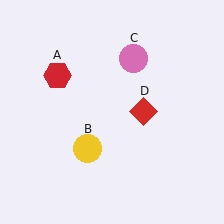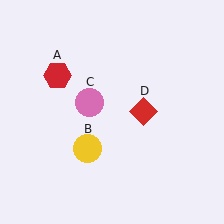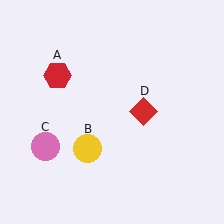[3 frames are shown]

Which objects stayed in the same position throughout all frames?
Red hexagon (object A) and yellow circle (object B) and red diamond (object D) remained stationary.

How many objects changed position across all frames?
1 object changed position: pink circle (object C).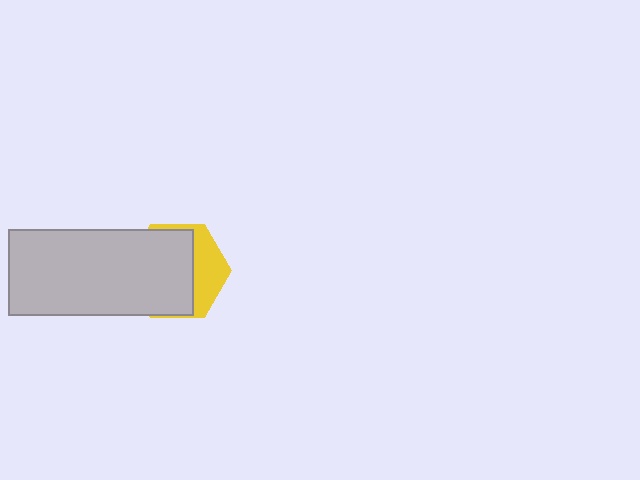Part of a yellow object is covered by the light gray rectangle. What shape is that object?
It is a hexagon.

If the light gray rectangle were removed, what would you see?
You would see the complete yellow hexagon.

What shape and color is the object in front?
The object in front is a light gray rectangle.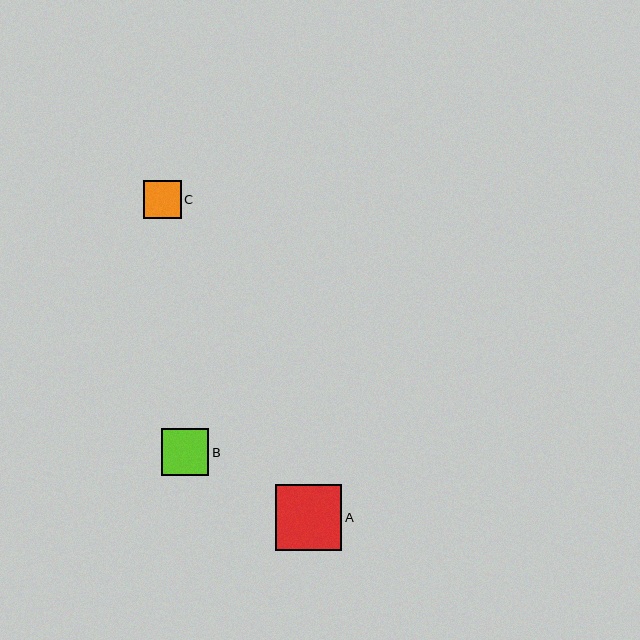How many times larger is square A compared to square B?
Square A is approximately 1.4 times the size of square B.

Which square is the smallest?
Square C is the smallest with a size of approximately 38 pixels.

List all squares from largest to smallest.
From largest to smallest: A, B, C.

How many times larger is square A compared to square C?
Square A is approximately 1.7 times the size of square C.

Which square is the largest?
Square A is the largest with a size of approximately 66 pixels.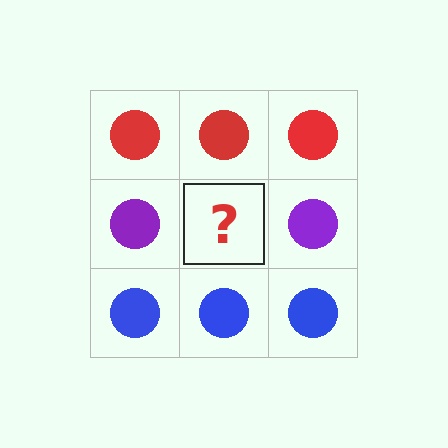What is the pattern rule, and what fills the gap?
The rule is that each row has a consistent color. The gap should be filled with a purple circle.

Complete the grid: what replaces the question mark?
The question mark should be replaced with a purple circle.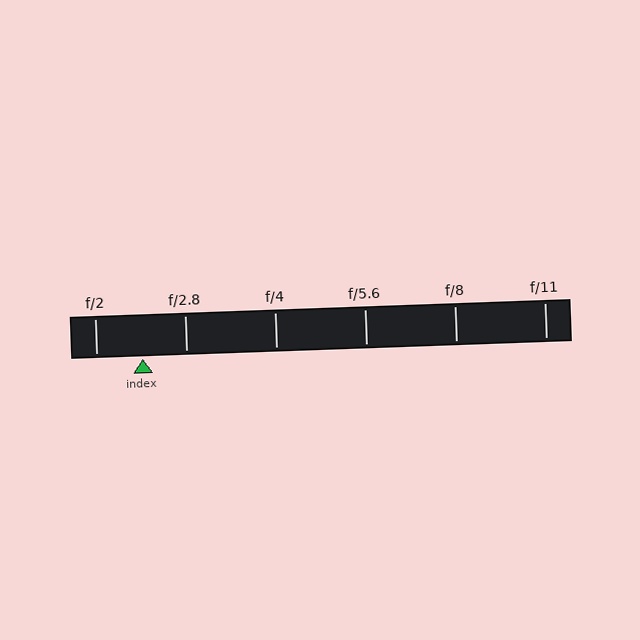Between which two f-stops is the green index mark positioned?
The index mark is between f/2 and f/2.8.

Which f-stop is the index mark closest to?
The index mark is closest to f/2.8.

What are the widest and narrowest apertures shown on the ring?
The widest aperture shown is f/2 and the narrowest is f/11.